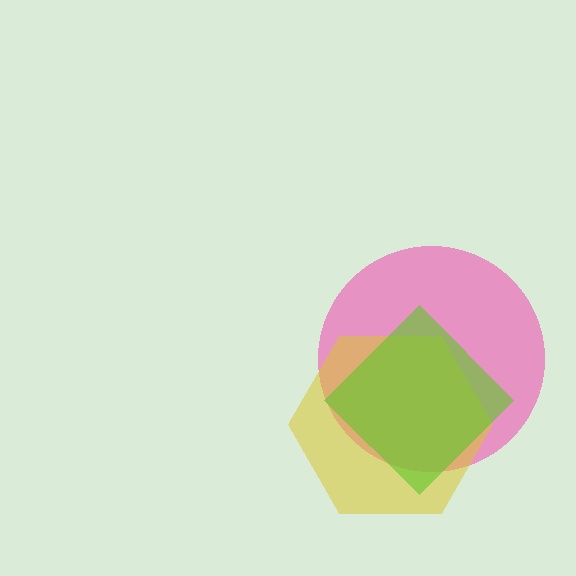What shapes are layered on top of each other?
The layered shapes are: a pink circle, a yellow hexagon, a lime diamond.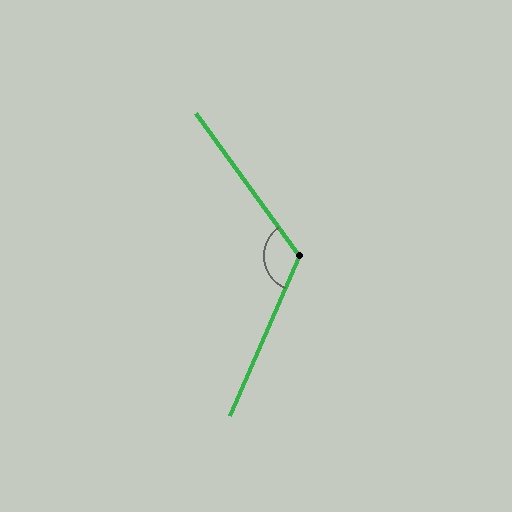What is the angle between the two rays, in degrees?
Approximately 121 degrees.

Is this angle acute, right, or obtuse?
It is obtuse.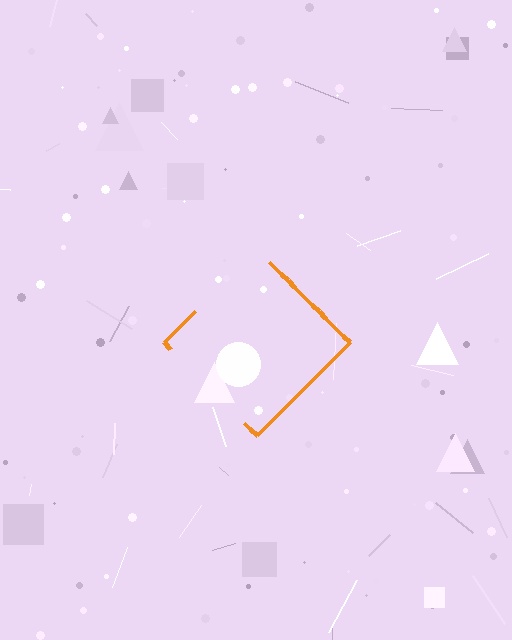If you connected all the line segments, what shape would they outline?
They would outline a diamond.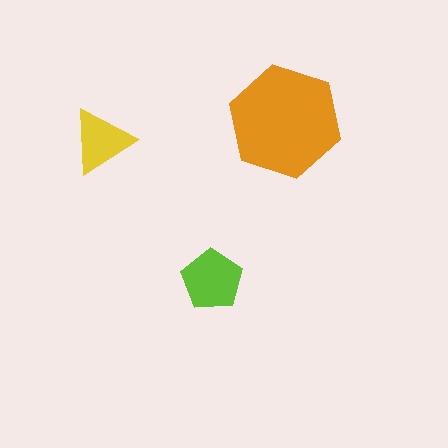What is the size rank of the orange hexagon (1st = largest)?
1st.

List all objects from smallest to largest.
The yellow triangle, the lime pentagon, the orange hexagon.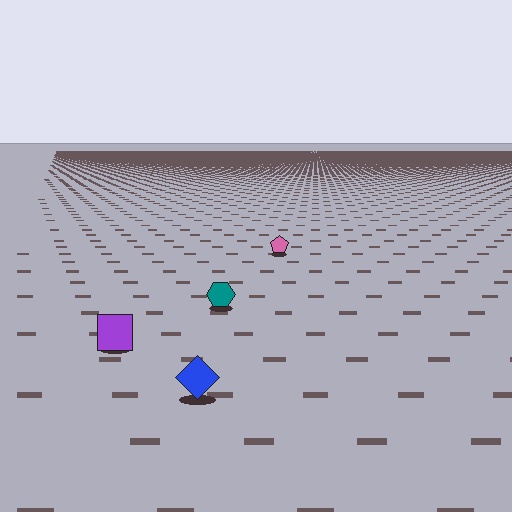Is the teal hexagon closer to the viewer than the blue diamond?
No. The blue diamond is closer — you can tell from the texture gradient: the ground texture is coarser near it.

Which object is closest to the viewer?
The blue diamond is closest. The texture marks near it are larger and more spread out.